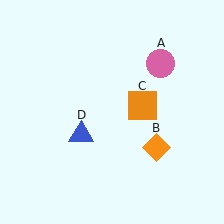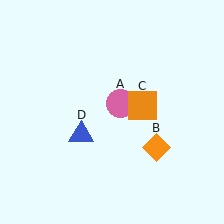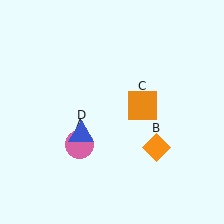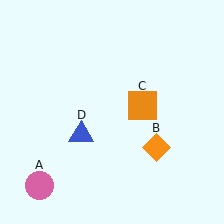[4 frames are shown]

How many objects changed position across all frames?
1 object changed position: pink circle (object A).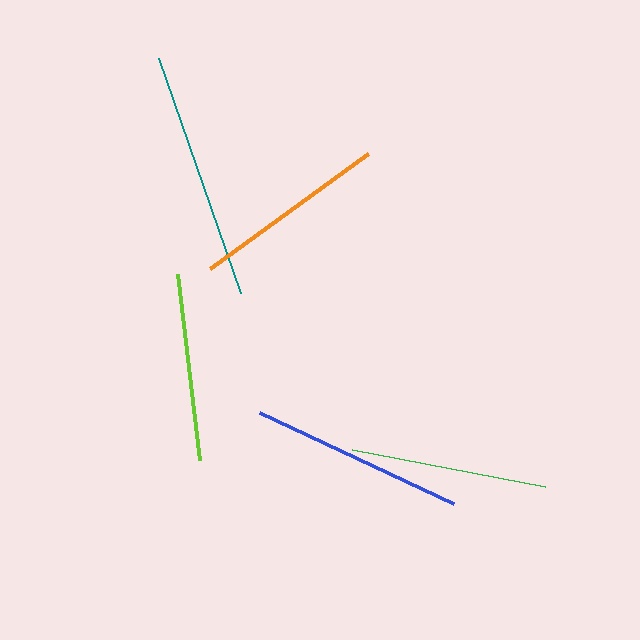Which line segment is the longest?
The teal line is the longest at approximately 248 pixels.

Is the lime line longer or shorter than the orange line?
The orange line is longer than the lime line.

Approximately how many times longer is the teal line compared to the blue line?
The teal line is approximately 1.2 times the length of the blue line.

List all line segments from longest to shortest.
From longest to shortest: teal, blue, orange, green, lime.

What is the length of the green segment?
The green segment is approximately 196 pixels long.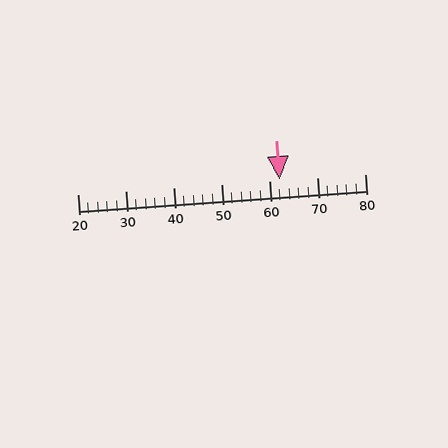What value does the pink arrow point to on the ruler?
The pink arrow points to approximately 62.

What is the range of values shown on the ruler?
The ruler shows values from 20 to 80.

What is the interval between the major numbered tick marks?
The major tick marks are spaced 10 units apart.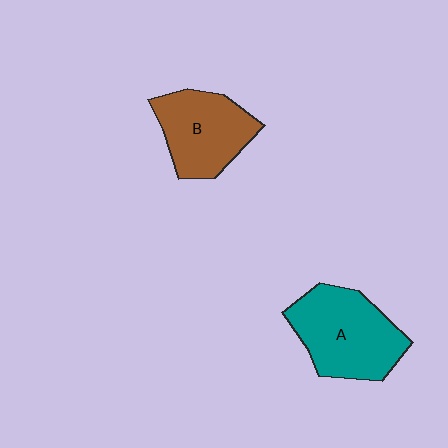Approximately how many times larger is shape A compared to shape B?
Approximately 1.2 times.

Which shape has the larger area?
Shape A (teal).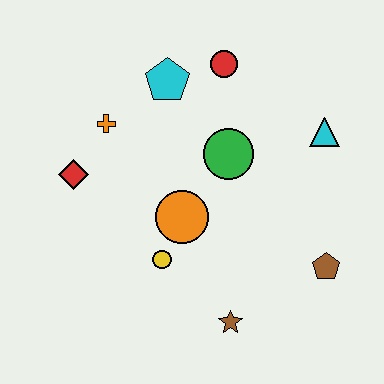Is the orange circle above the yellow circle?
Yes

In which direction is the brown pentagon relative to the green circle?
The brown pentagon is below the green circle.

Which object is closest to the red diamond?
The orange cross is closest to the red diamond.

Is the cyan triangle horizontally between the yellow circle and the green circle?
No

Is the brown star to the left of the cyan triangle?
Yes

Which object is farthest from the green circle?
The brown star is farthest from the green circle.